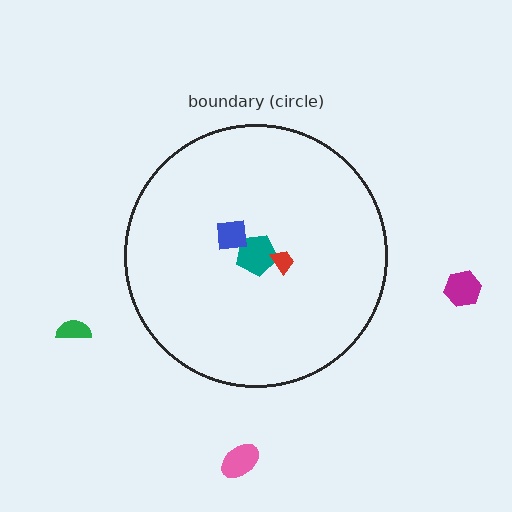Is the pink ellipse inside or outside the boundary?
Outside.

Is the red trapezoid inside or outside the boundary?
Inside.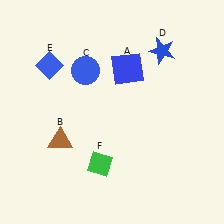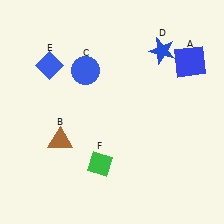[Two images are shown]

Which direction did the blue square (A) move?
The blue square (A) moved right.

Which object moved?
The blue square (A) moved right.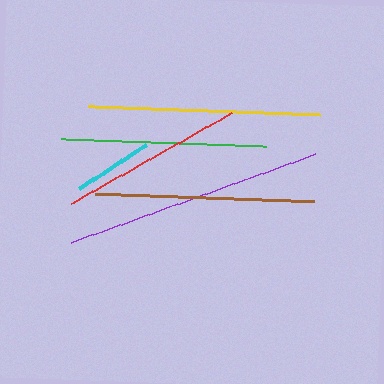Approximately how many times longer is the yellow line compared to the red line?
The yellow line is approximately 1.3 times the length of the red line.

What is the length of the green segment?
The green segment is approximately 205 pixels long.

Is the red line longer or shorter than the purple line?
The purple line is longer than the red line.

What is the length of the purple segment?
The purple segment is approximately 260 pixels long.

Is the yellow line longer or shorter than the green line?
The yellow line is longer than the green line.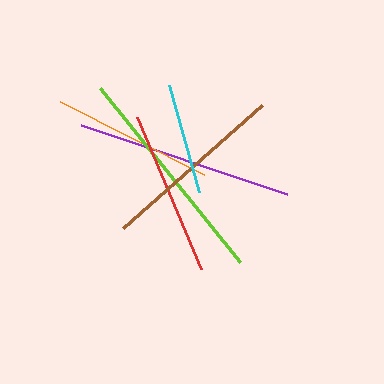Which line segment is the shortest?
The cyan line is the shortest at approximately 111 pixels.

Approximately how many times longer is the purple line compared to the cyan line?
The purple line is approximately 2.0 times the length of the cyan line.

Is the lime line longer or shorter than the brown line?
The lime line is longer than the brown line.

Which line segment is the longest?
The lime line is the longest at approximately 223 pixels.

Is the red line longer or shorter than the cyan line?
The red line is longer than the cyan line.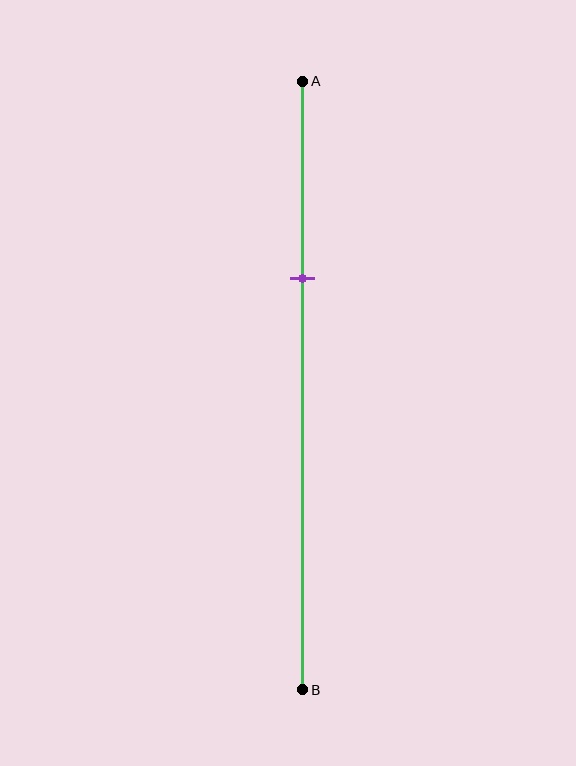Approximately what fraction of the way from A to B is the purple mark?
The purple mark is approximately 30% of the way from A to B.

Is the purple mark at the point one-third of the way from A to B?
Yes, the mark is approximately at the one-third point.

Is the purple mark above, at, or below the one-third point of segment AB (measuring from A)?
The purple mark is approximately at the one-third point of segment AB.